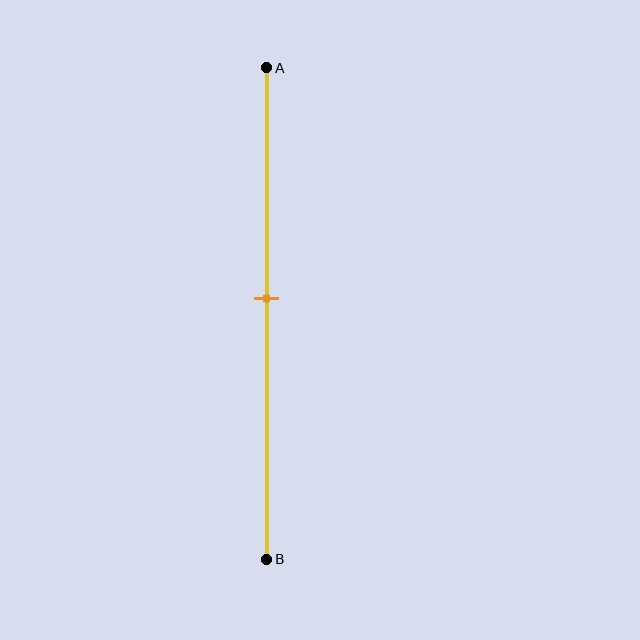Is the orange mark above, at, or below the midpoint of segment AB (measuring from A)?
The orange mark is above the midpoint of segment AB.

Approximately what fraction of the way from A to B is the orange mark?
The orange mark is approximately 45% of the way from A to B.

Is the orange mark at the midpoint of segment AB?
No, the mark is at about 45% from A, not at the 50% midpoint.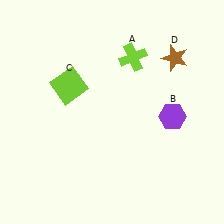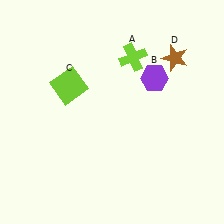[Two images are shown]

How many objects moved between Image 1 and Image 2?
1 object moved between the two images.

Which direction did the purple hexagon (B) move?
The purple hexagon (B) moved up.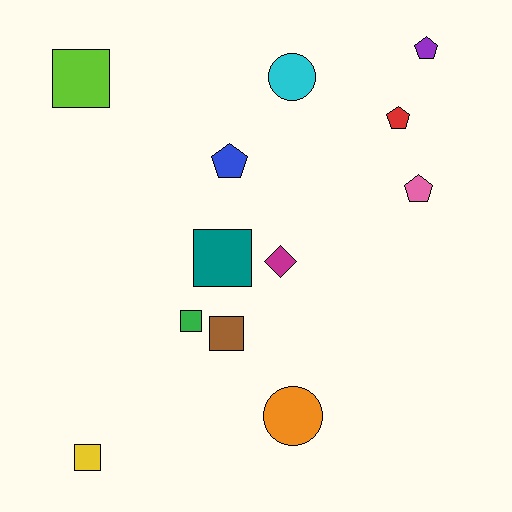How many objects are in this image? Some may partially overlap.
There are 12 objects.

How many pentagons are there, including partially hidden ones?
There are 4 pentagons.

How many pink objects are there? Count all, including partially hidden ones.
There is 1 pink object.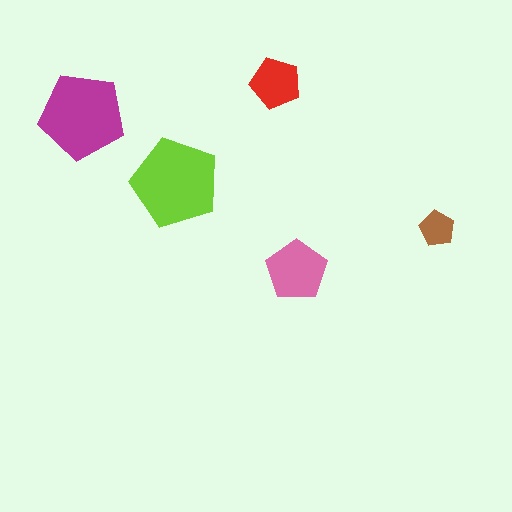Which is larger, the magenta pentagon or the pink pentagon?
The magenta one.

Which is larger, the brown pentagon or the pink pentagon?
The pink one.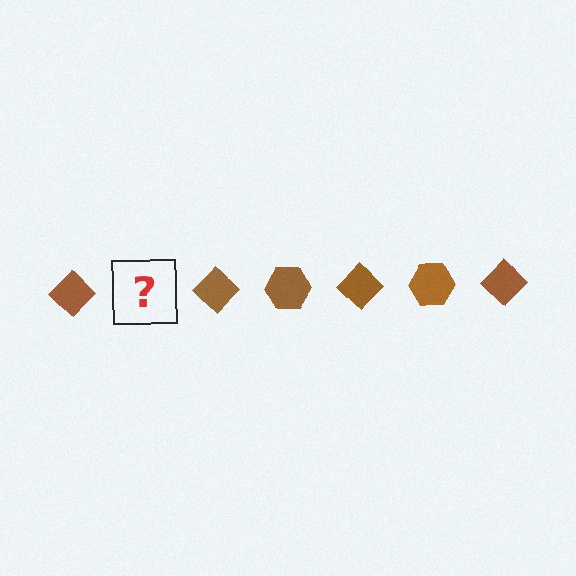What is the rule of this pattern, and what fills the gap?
The rule is that the pattern cycles through diamond, hexagon shapes in brown. The gap should be filled with a brown hexagon.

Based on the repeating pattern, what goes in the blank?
The blank should be a brown hexagon.